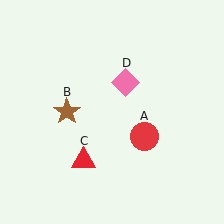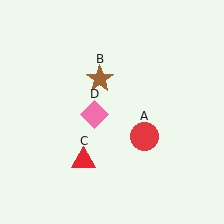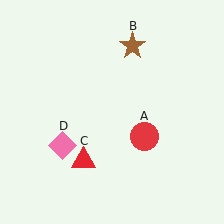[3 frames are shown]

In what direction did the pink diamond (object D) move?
The pink diamond (object D) moved down and to the left.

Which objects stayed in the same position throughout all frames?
Red circle (object A) and red triangle (object C) remained stationary.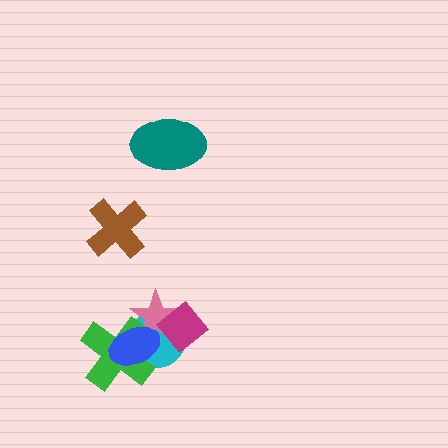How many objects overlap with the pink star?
4 objects overlap with the pink star.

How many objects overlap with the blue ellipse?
3 objects overlap with the blue ellipse.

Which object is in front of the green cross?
The blue ellipse is in front of the green cross.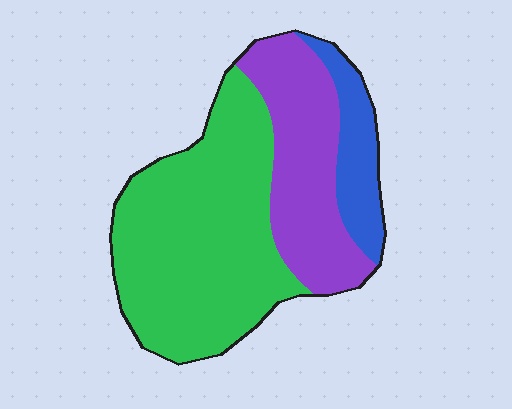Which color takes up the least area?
Blue, at roughly 15%.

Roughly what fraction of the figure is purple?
Purple covers roughly 30% of the figure.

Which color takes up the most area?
Green, at roughly 55%.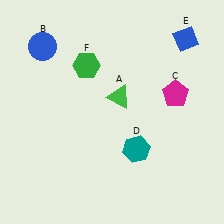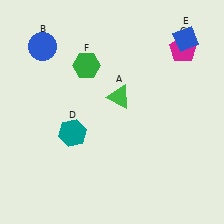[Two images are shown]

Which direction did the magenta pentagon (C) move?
The magenta pentagon (C) moved up.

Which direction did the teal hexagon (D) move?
The teal hexagon (D) moved left.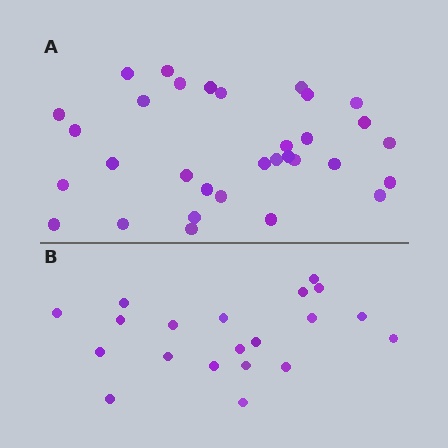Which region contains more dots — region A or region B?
Region A (the top region) has more dots.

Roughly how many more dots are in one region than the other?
Region A has roughly 12 or so more dots than region B.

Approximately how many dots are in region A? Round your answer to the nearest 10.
About 30 dots. (The exact count is 32, which rounds to 30.)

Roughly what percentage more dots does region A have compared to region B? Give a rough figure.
About 60% more.